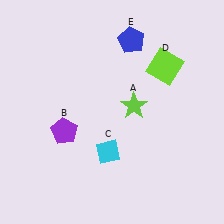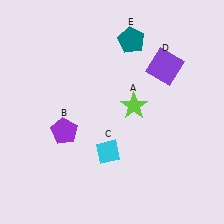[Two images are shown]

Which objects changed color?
D changed from lime to purple. E changed from blue to teal.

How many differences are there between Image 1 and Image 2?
There are 2 differences between the two images.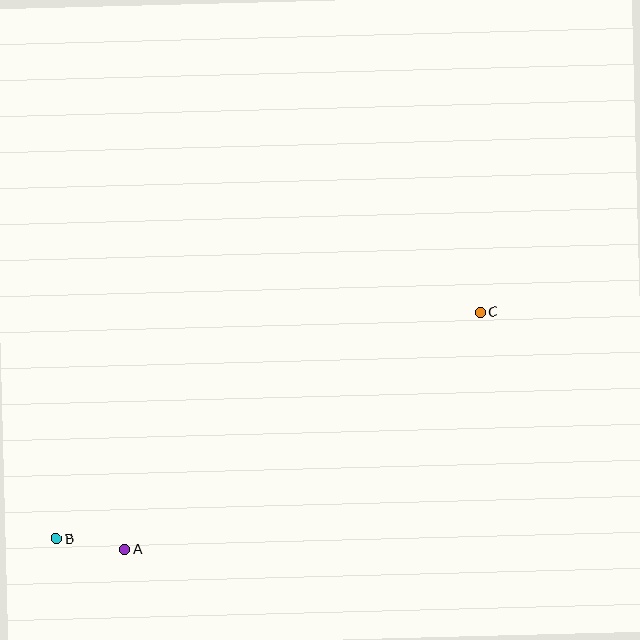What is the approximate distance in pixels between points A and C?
The distance between A and C is approximately 427 pixels.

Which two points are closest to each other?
Points A and B are closest to each other.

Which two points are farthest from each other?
Points B and C are farthest from each other.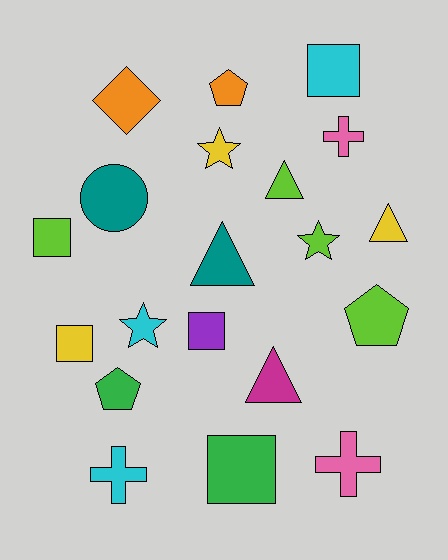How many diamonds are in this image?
There is 1 diamond.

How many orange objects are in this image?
There are 2 orange objects.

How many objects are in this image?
There are 20 objects.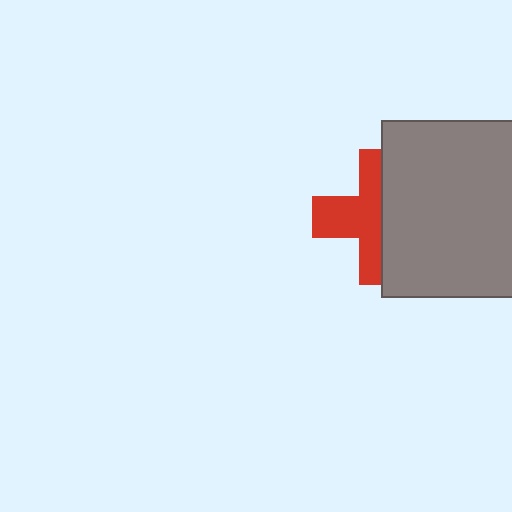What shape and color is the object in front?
The object in front is a gray square.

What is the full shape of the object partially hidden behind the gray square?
The partially hidden object is a red cross.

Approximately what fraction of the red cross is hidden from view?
Roughly 48% of the red cross is hidden behind the gray square.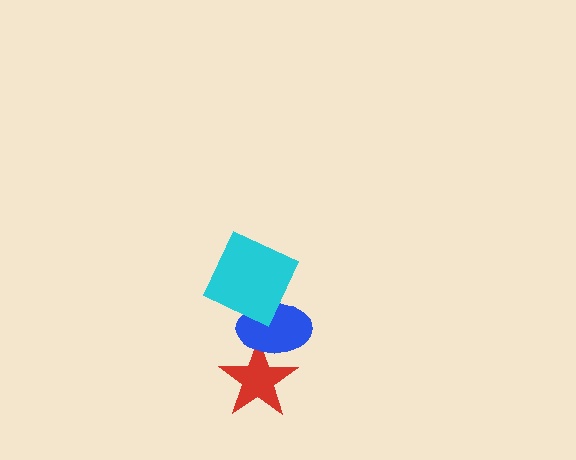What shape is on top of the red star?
The blue ellipse is on top of the red star.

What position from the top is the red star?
The red star is 3rd from the top.